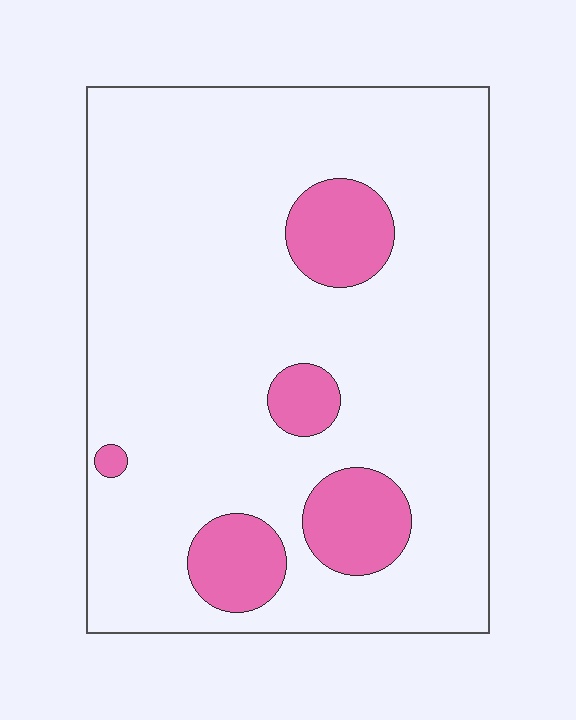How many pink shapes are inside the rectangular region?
5.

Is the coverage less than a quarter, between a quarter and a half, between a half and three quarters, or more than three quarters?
Less than a quarter.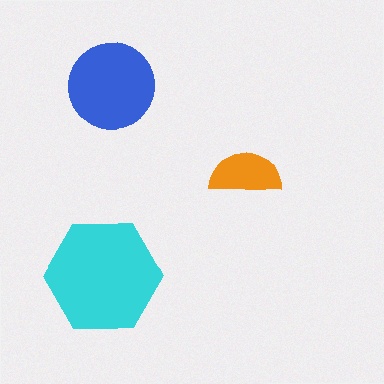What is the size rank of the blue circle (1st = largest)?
2nd.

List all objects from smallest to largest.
The orange semicircle, the blue circle, the cyan hexagon.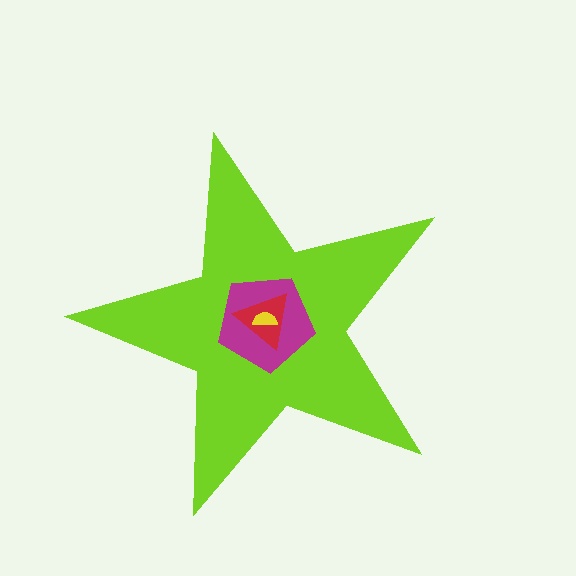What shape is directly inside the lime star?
The magenta pentagon.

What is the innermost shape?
The yellow semicircle.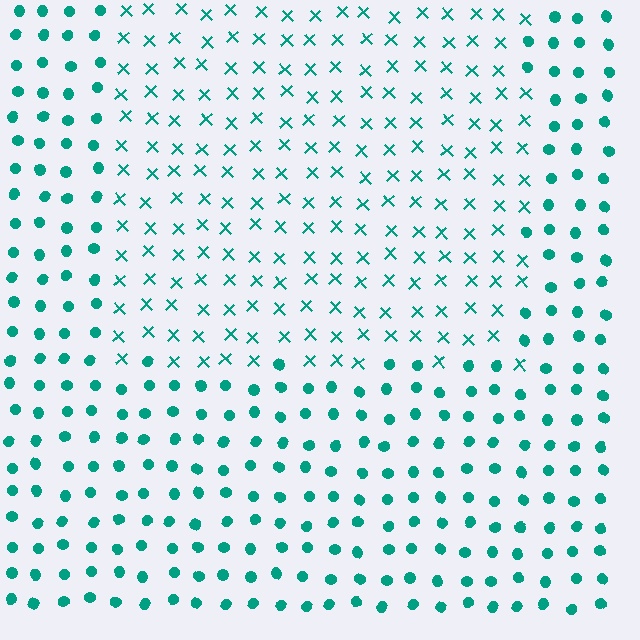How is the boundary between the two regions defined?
The boundary is defined by a change in element shape: X marks inside vs. circles outside. All elements share the same color and spacing.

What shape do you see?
I see a rectangle.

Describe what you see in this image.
The image is filled with small teal elements arranged in a uniform grid. A rectangle-shaped region contains X marks, while the surrounding area contains circles. The boundary is defined purely by the change in element shape.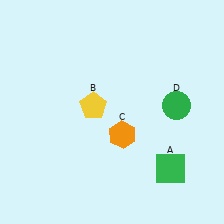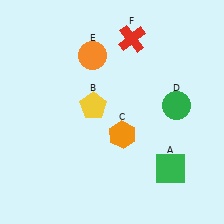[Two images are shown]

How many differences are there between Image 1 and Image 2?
There are 2 differences between the two images.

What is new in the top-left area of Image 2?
An orange circle (E) was added in the top-left area of Image 2.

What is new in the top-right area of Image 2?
A red cross (F) was added in the top-right area of Image 2.